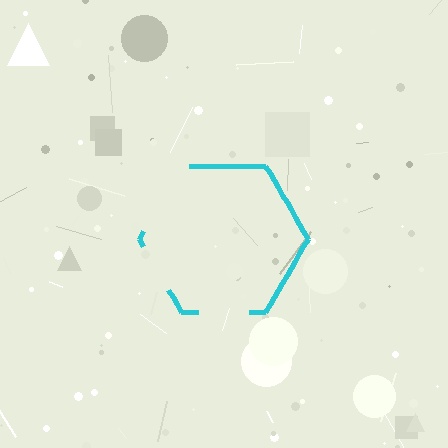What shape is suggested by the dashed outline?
The dashed outline suggests a hexagon.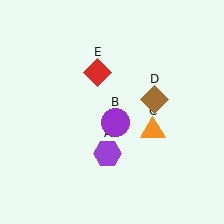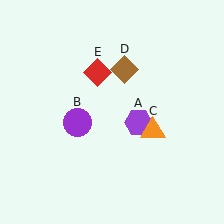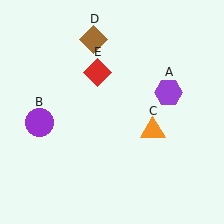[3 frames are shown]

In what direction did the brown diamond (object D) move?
The brown diamond (object D) moved up and to the left.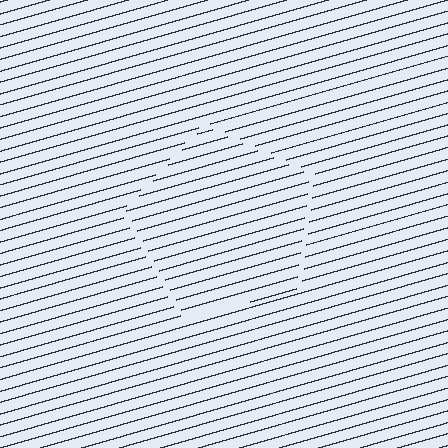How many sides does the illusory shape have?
5 sides — the line-ends trace a pentagon.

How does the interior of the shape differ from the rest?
The interior of the shape contains the same grating, shifted by half a period — the contour is defined by the phase discontinuity where line-ends from the inner and outer gratings abut.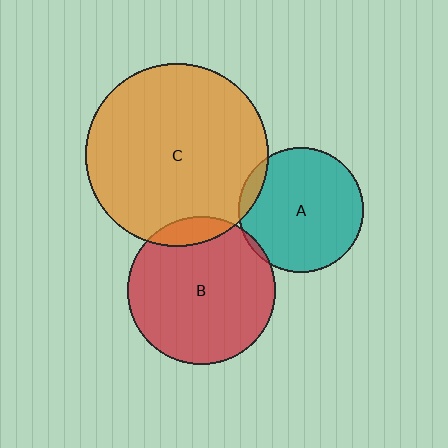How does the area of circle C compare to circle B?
Approximately 1.5 times.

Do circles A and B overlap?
Yes.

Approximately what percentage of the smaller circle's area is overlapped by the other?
Approximately 5%.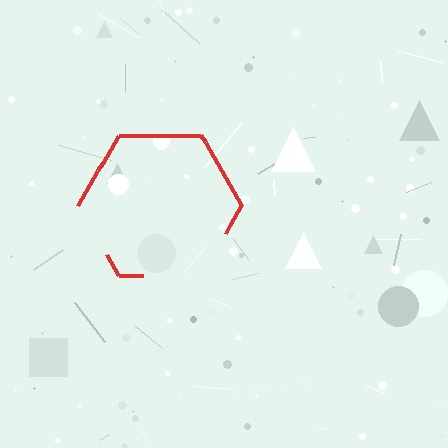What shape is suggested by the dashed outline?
The dashed outline suggests a hexagon.